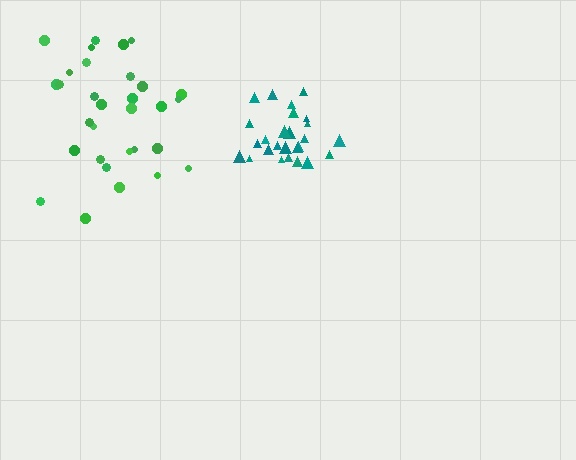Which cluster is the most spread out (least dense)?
Green.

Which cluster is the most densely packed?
Teal.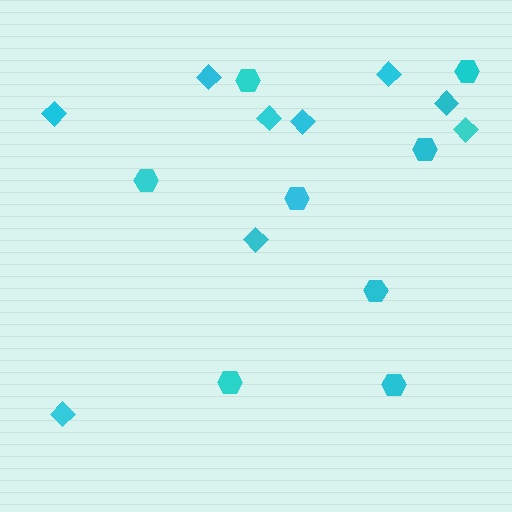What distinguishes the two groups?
There are 2 groups: one group of hexagons (8) and one group of diamonds (9).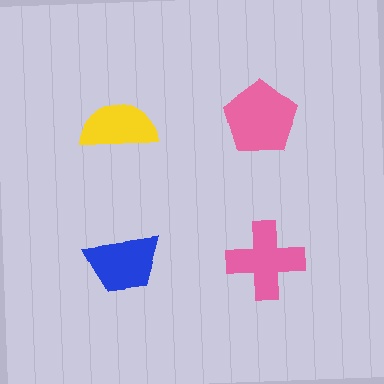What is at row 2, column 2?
A pink cross.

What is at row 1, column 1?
A yellow semicircle.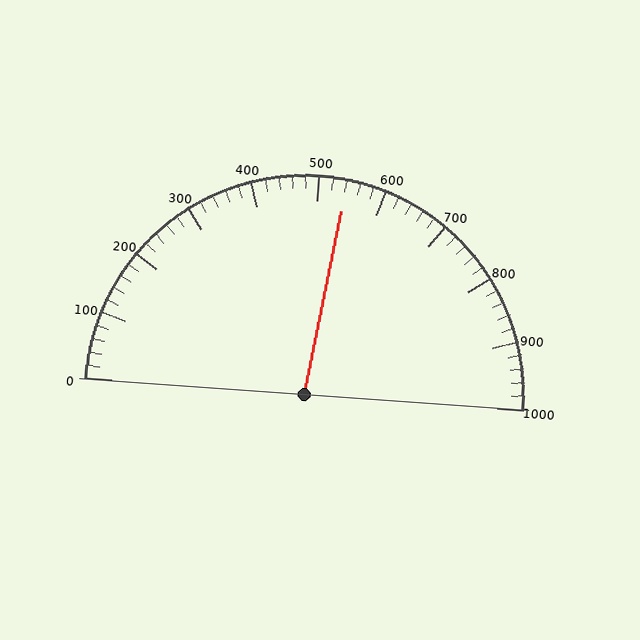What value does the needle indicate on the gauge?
The needle indicates approximately 540.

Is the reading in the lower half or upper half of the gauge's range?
The reading is in the upper half of the range (0 to 1000).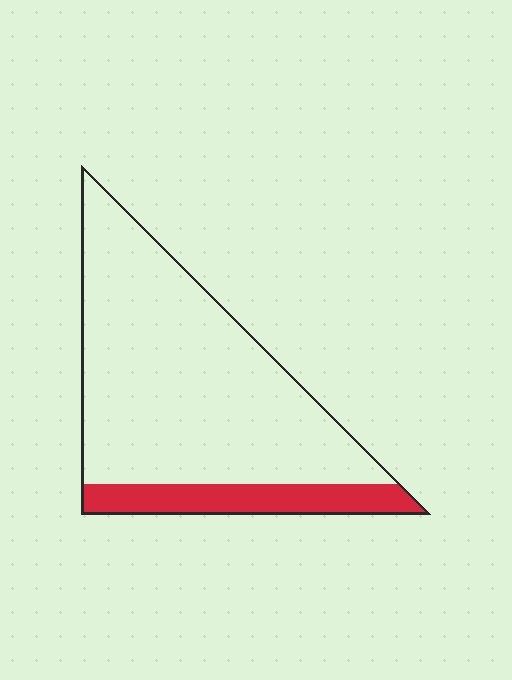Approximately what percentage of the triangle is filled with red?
Approximately 15%.